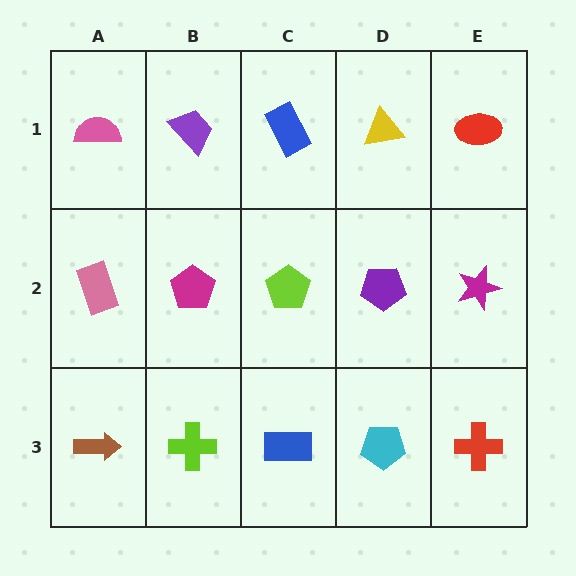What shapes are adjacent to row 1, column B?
A magenta pentagon (row 2, column B), a pink semicircle (row 1, column A), a blue rectangle (row 1, column C).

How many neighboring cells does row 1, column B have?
3.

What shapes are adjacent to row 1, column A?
A pink rectangle (row 2, column A), a purple trapezoid (row 1, column B).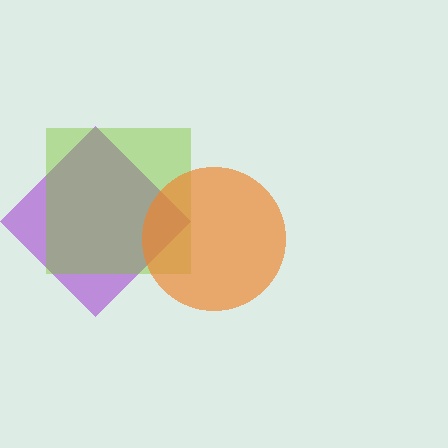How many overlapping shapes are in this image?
There are 3 overlapping shapes in the image.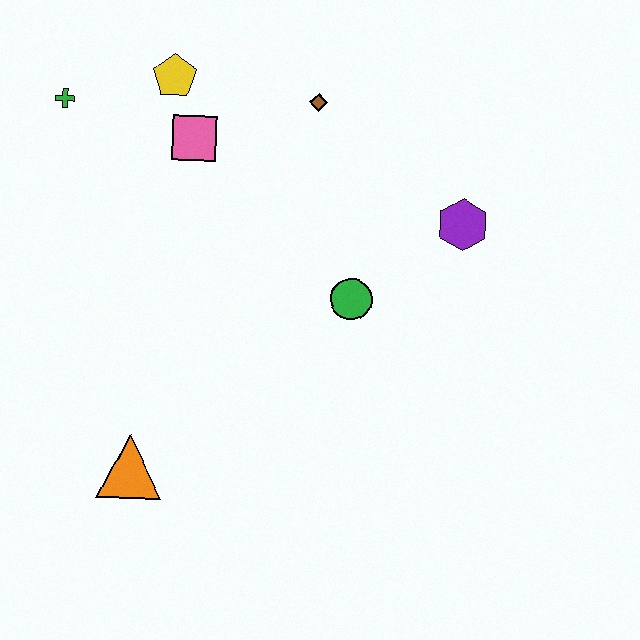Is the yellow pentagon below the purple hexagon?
No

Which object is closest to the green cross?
The yellow pentagon is closest to the green cross.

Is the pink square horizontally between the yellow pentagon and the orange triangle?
No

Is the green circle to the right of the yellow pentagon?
Yes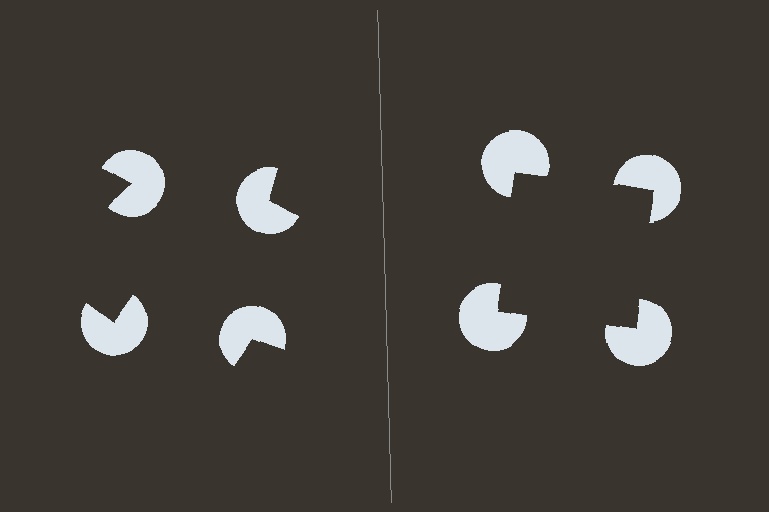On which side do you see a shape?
An illusory square appears on the right side. On the left side the wedge cuts are rotated, so no coherent shape forms.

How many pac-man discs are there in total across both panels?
8 — 4 on each side.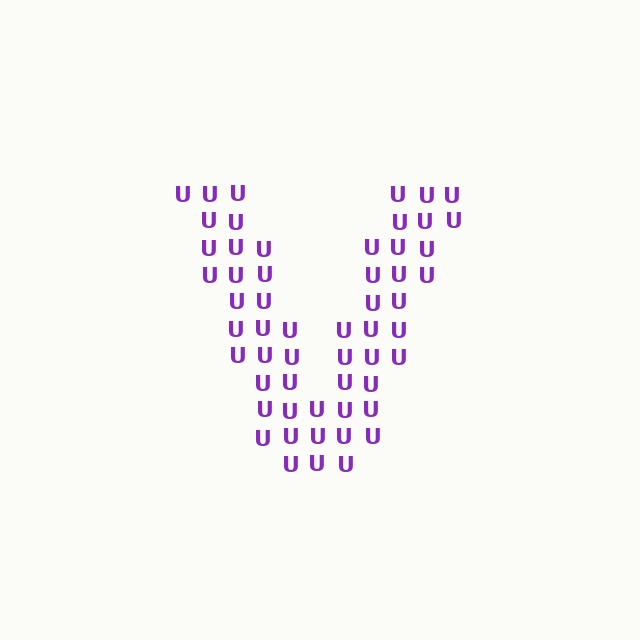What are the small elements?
The small elements are letter U's.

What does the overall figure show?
The overall figure shows the letter V.